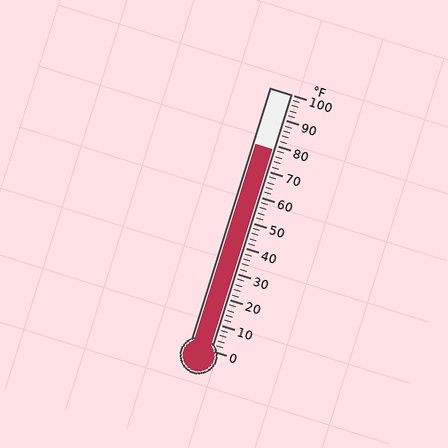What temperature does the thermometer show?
The thermometer shows approximately 78°F.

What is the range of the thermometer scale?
The thermometer scale ranges from 0°F to 100°F.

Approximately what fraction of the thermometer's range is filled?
The thermometer is filled to approximately 80% of its range.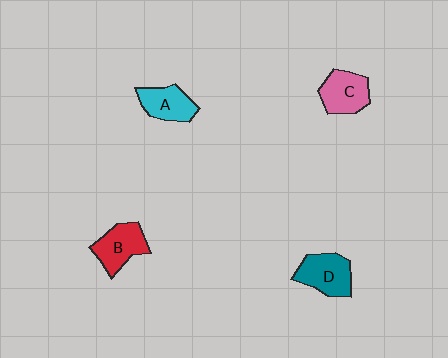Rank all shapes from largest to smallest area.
From largest to smallest: D (teal), C (pink), B (red), A (cyan).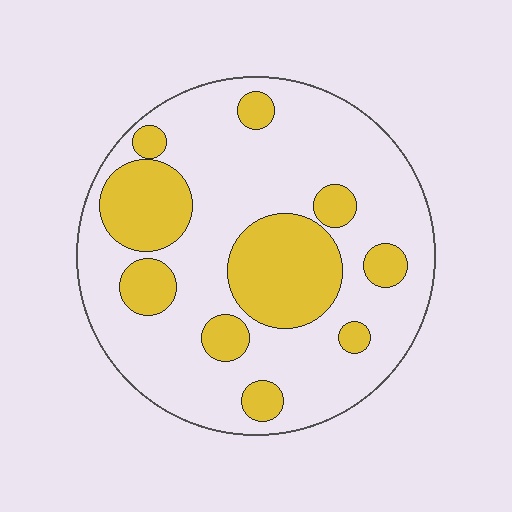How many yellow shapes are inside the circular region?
10.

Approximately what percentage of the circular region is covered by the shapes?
Approximately 30%.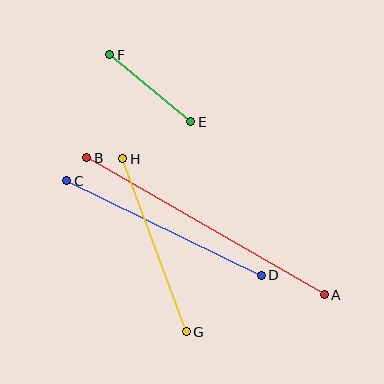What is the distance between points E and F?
The distance is approximately 105 pixels.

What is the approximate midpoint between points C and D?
The midpoint is at approximately (164, 228) pixels.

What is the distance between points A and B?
The distance is approximately 274 pixels.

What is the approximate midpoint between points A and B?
The midpoint is at approximately (205, 226) pixels.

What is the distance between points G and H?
The distance is approximately 184 pixels.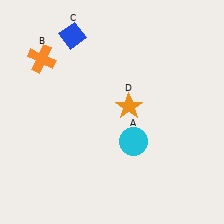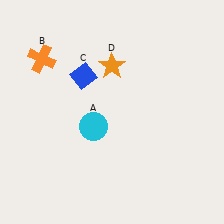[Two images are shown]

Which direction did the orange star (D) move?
The orange star (D) moved up.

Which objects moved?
The objects that moved are: the cyan circle (A), the blue diamond (C), the orange star (D).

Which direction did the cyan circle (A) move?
The cyan circle (A) moved left.